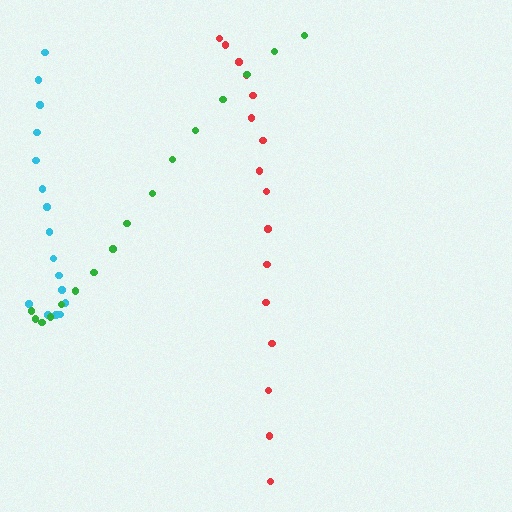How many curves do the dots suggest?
There are 3 distinct paths.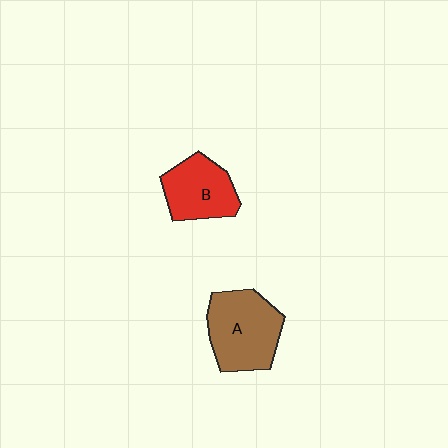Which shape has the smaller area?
Shape B (red).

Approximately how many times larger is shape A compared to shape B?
Approximately 1.3 times.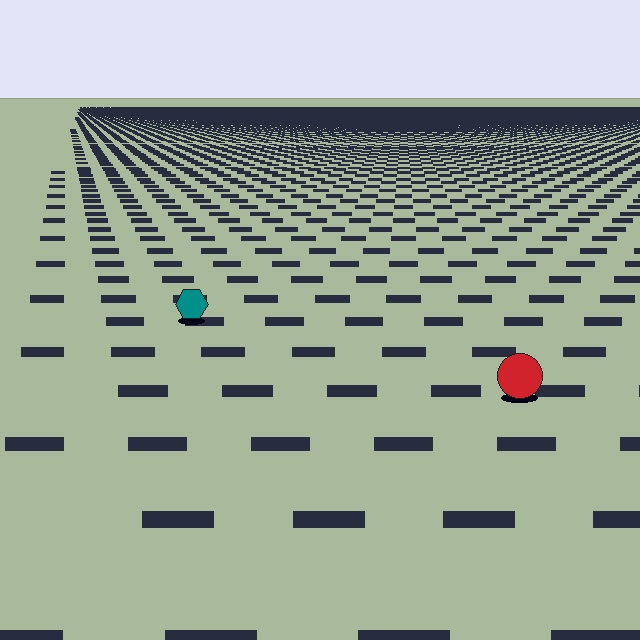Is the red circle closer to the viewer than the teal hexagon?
Yes. The red circle is closer — you can tell from the texture gradient: the ground texture is coarser near it.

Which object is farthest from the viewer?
The teal hexagon is farthest from the viewer. It appears smaller and the ground texture around it is denser.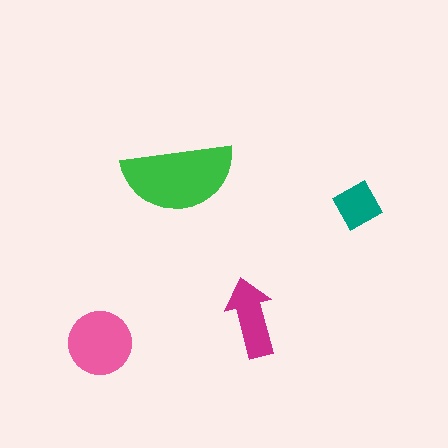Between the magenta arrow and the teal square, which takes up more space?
The magenta arrow.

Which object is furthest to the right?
The teal square is rightmost.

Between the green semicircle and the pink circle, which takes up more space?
The green semicircle.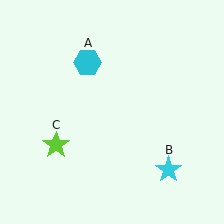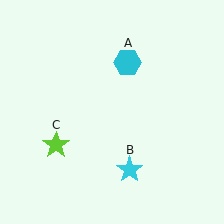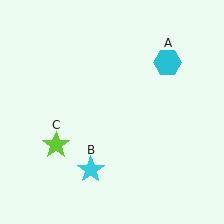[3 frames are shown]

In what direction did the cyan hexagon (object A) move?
The cyan hexagon (object A) moved right.